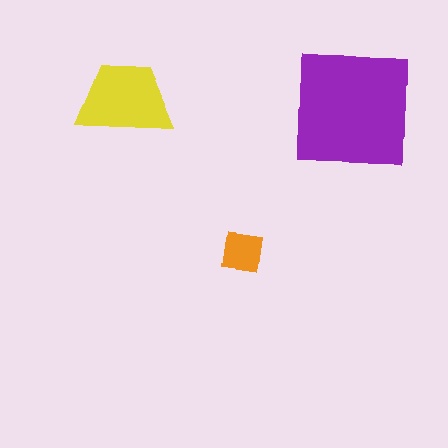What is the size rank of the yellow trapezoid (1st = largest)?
2nd.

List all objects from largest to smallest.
The purple square, the yellow trapezoid, the orange square.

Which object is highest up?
The yellow trapezoid is topmost.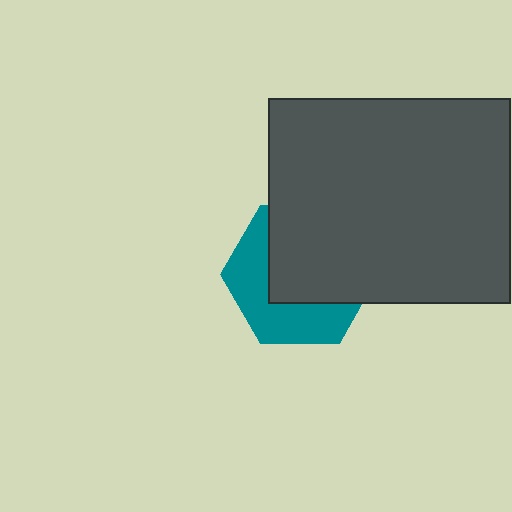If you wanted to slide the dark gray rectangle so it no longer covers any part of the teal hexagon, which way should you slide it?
Slide it toward the upper-right — that is the most direct way to separate the two shapes.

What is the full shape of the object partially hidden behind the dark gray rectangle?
The partially hidden object is a teal hexagon.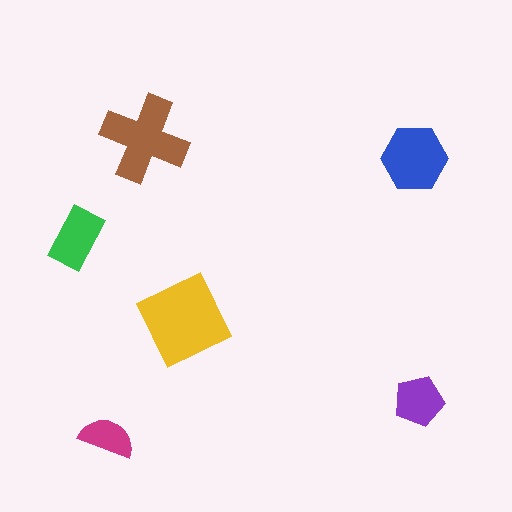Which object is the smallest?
The magenta semicircle.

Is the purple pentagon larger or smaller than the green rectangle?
Smaller.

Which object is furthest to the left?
The green rectangle is leftmost.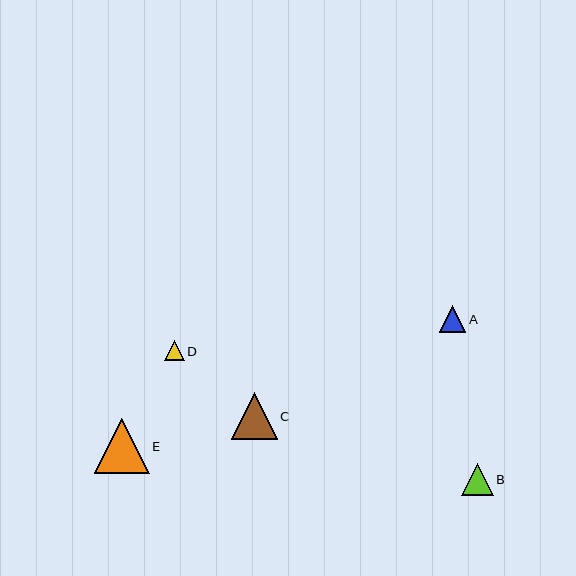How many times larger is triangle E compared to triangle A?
Triangle E is approximately 2.1 times the size of triangle A.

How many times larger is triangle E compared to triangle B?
Triangle E is approximately 1.7 times the size of triangle B.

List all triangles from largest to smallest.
From largest to smallest: E, C, B, A, D.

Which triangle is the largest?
Triangle E is the largest with a size of approximately 55 pixels.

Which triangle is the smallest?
Triangle D is the smallest with a size of approximately 20 pixels.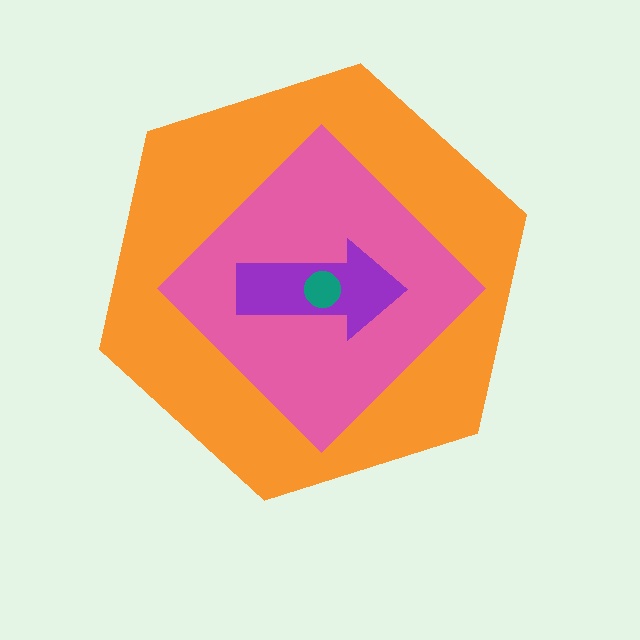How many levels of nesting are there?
4.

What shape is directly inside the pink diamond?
The purple arrow.